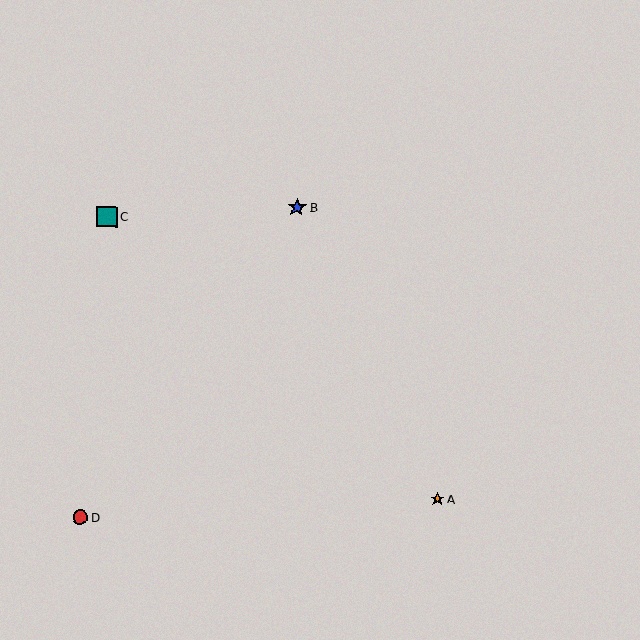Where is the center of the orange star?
The center of the orange star is at (437, 499).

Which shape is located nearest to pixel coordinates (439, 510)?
The orange star (labeled A) at (437, 499) is nearest to that location.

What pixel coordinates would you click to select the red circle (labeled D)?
Click at (80, 517) to select the red circle D.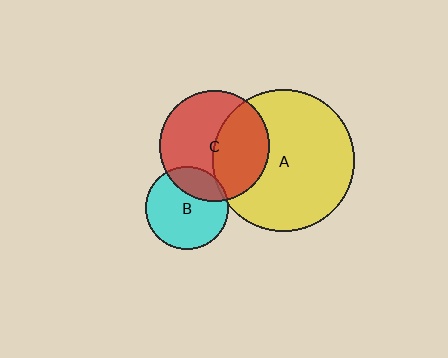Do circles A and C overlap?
Yes.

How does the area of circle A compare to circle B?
Approximately 2.9 times.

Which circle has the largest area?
Circle A (yellow).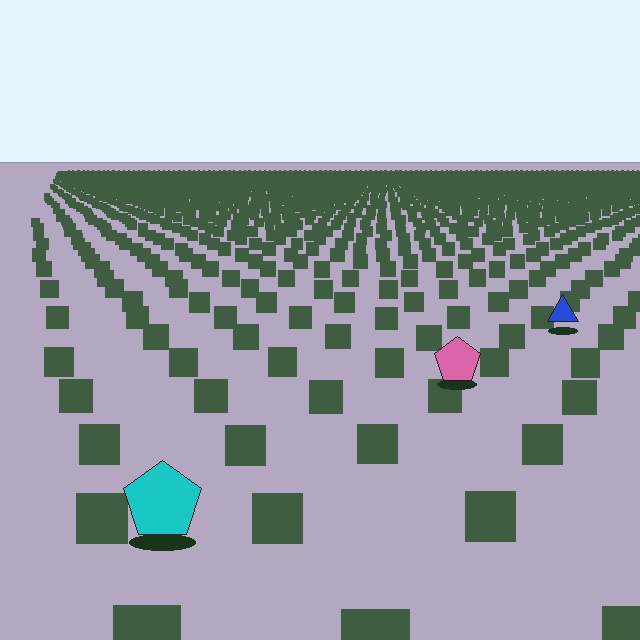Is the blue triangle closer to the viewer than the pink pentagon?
No. The pink pentagon is closer — you can tell from the texture gradient: the ground texture is coarser near it.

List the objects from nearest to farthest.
From nearest to farthest: the cyan pentagon, the pink pentagon, the blue triangle.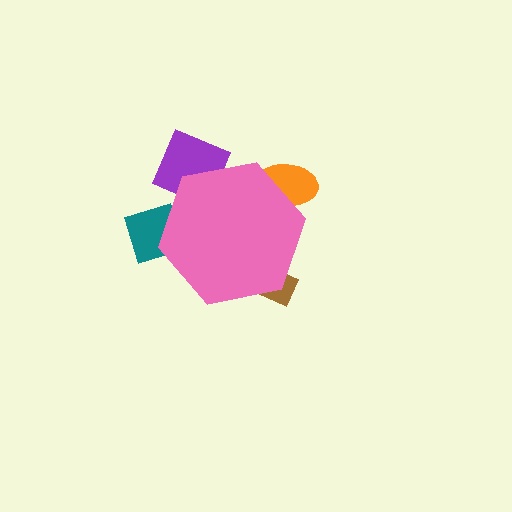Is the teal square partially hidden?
Yes, the teal square is partially hidden behind the pink hexagon.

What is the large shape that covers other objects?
A pink hexagon.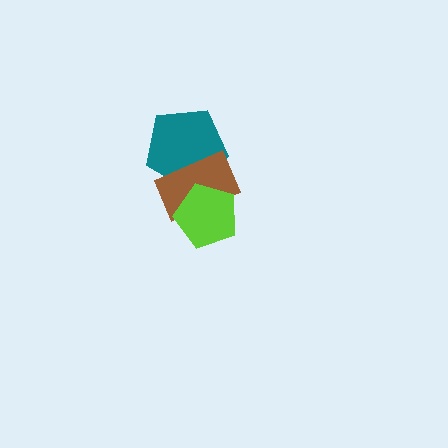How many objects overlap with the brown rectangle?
2 objects overlap with the brown rectangle.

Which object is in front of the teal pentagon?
The brown rectangle is in front of the teal pentagon.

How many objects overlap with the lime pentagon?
1 object overlaps with the lime pentagon.